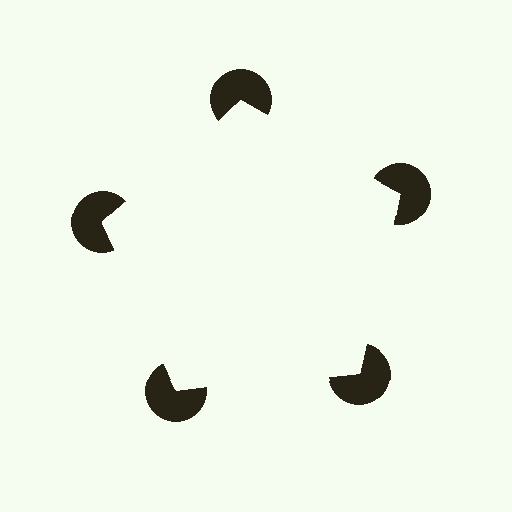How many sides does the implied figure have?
5 sides.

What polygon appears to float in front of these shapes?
An illusory pentagon — its edges are inferred from the aligned wedge cuts in the pac-man discs, not physically drawn.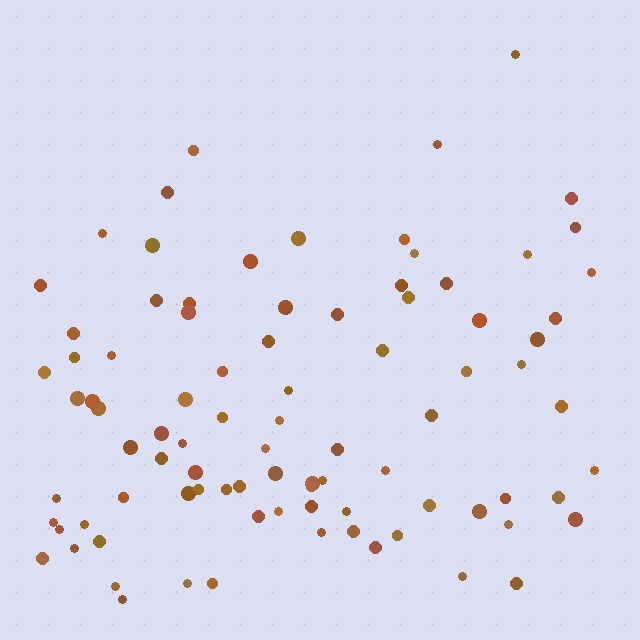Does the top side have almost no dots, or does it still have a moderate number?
Still a moderate number, just noticeably fewer than the bottom.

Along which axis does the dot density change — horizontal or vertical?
Vertical.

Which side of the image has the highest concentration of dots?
The bottom.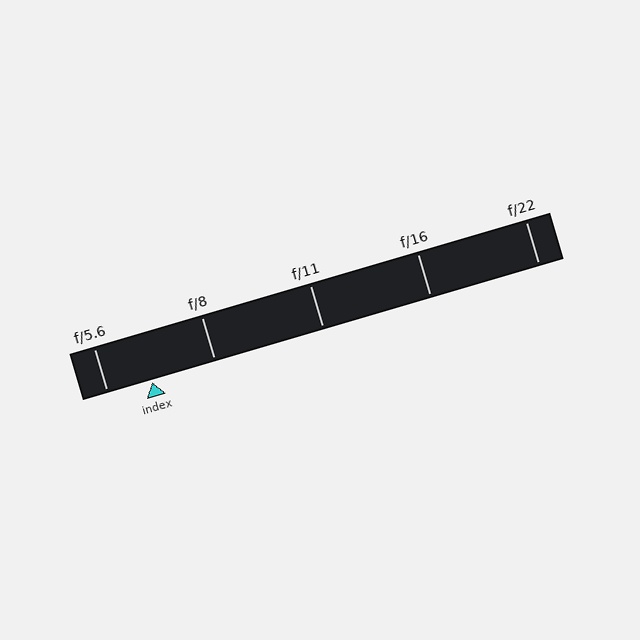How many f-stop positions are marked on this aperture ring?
There are 5 f-stop positions marked.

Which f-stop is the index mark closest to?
The index mark is closest to f/5.6.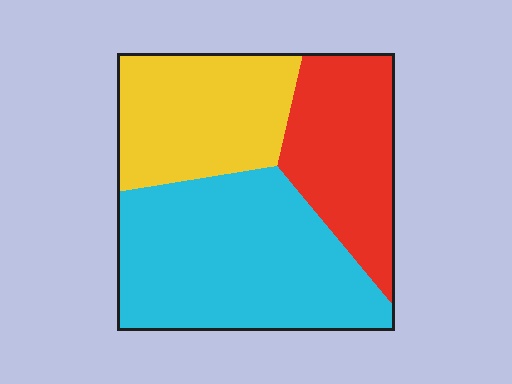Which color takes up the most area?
Cyan, at roughly 45%.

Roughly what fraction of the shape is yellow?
Yellow takes up about one quarter (1/4) of the shape.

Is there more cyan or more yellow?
Cyan.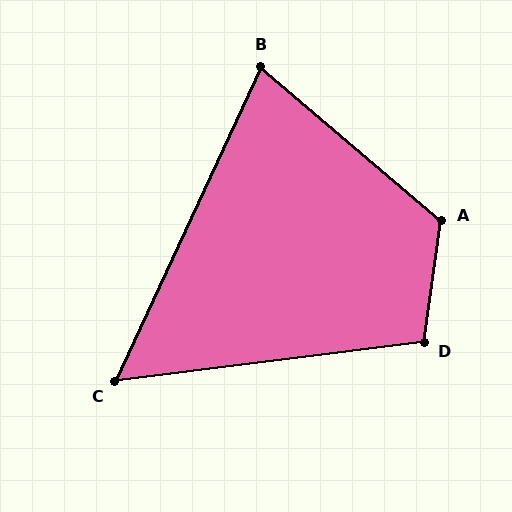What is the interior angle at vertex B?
Approximately 75 degrees (acute).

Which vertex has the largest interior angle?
A, at approximately 122 degrees.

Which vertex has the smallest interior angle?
C, at approximately 58 degrees.